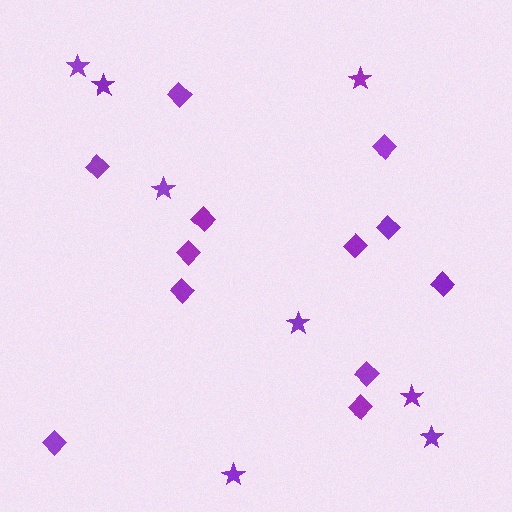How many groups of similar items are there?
There are 2 groups: one group of diamonds (12) and one group of stars (8).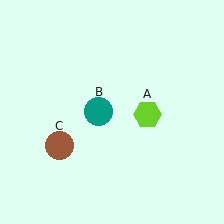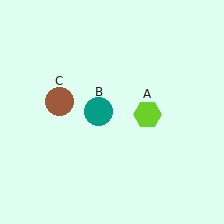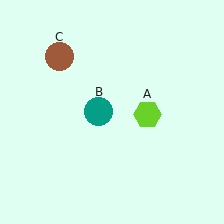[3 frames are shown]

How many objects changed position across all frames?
1 object changed position: brown circle (object C).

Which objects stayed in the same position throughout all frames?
Lime hexagon (object A) and teal circle (object B) remained stationary.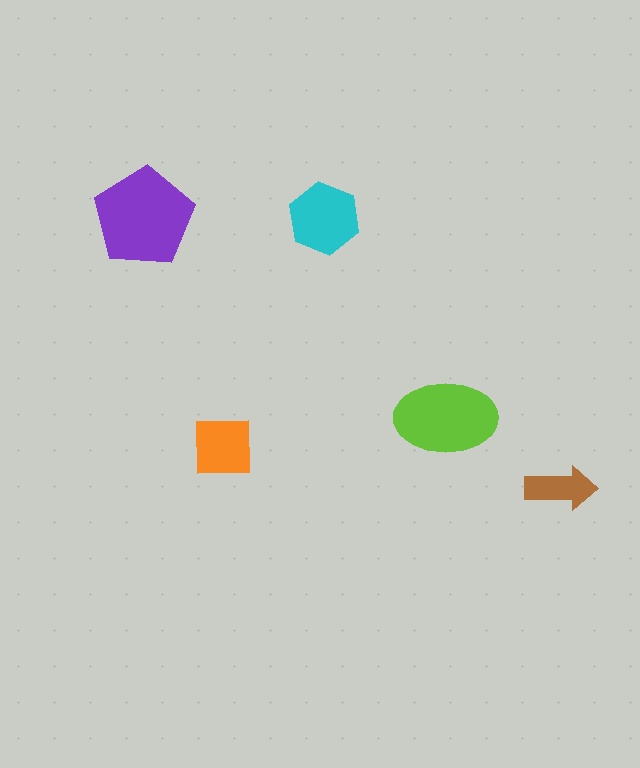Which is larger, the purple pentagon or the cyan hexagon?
The purple pentagon.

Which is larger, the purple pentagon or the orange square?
The purple pentagon.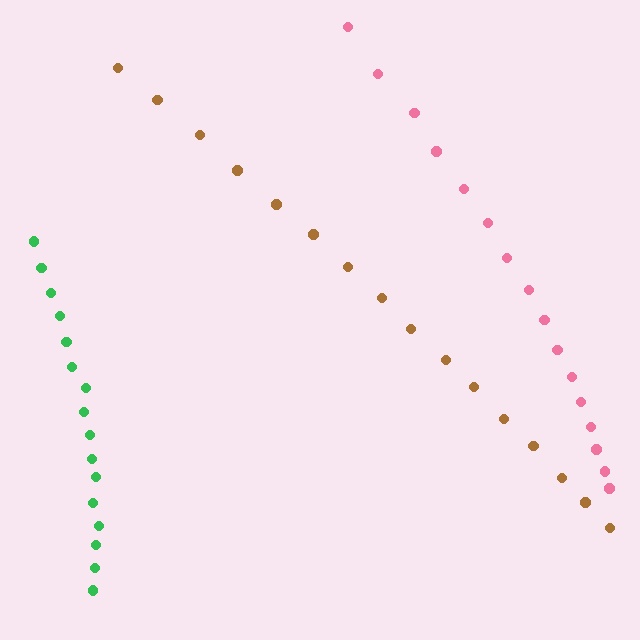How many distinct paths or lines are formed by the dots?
There are 3 distinct paths.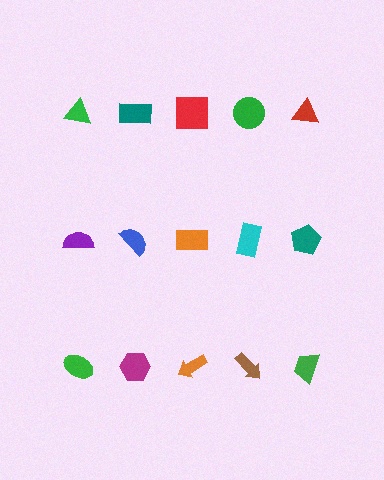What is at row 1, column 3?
A red square.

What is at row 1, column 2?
A teal rectangle.